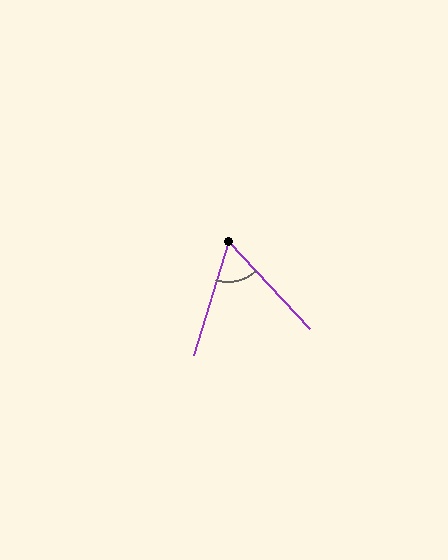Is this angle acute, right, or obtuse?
It is acute.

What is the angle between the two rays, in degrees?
Approximately 60 degrees.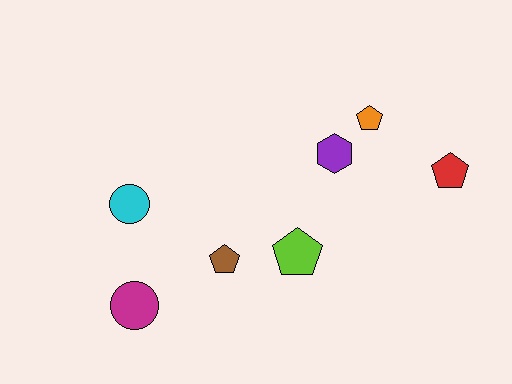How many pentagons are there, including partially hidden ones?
There are 4 pentagons.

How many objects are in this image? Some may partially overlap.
There are 7 objects.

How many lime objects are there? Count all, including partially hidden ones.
There is 1 lime object.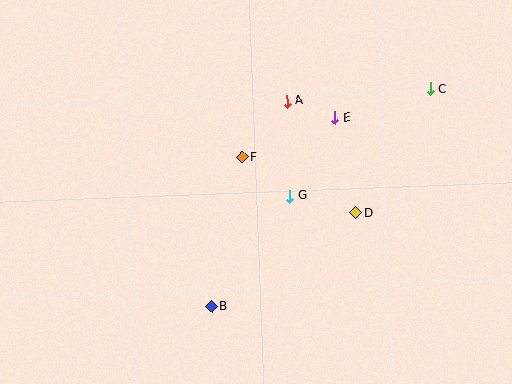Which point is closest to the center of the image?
Point G at (290, 196) is closest to the center.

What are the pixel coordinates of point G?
Point G is at (290, 196).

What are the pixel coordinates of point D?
Point D is at (356, 213).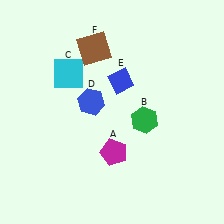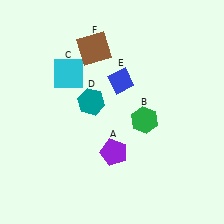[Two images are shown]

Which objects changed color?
A changed from magenta to purple. D changed from blue to teal.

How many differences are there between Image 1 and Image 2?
There are 2 differences between the two images.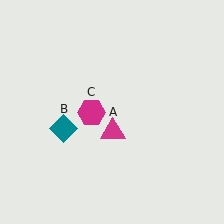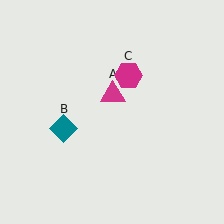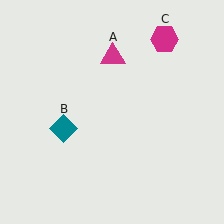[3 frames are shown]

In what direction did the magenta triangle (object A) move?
The magenta triangle (object A) moved up.